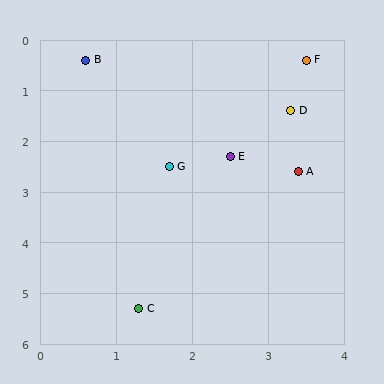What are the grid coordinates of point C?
Point C is at approximately (1.3, 5.3).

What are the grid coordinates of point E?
Point E is at approximately (2.5, 2.3).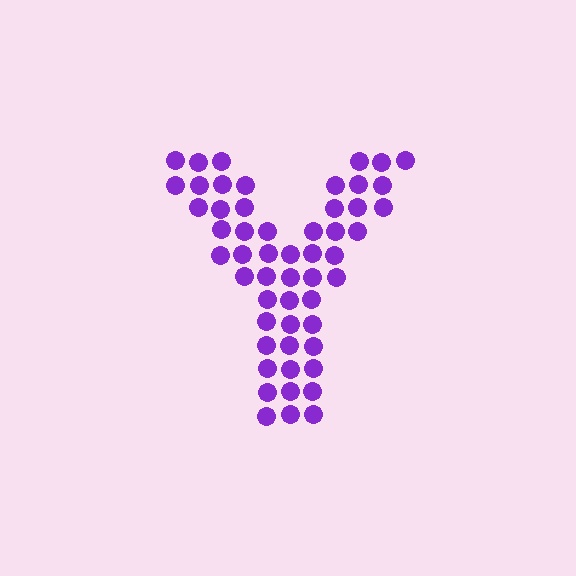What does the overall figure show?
The overall figure shows the letter Y.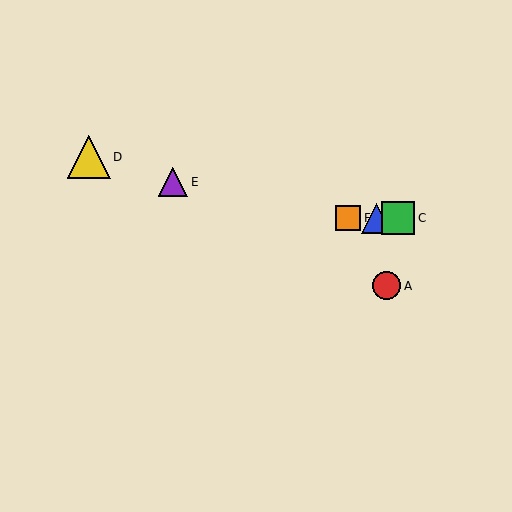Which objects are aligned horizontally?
Objects B, C, F are aligned horizontally.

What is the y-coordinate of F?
Object F is at y≈218.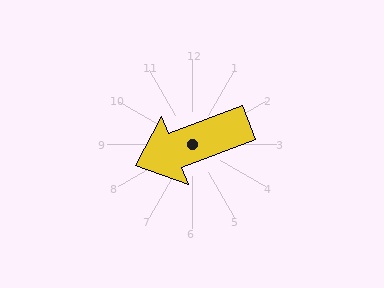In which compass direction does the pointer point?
West.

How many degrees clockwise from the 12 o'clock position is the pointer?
Approximately 249 degrees.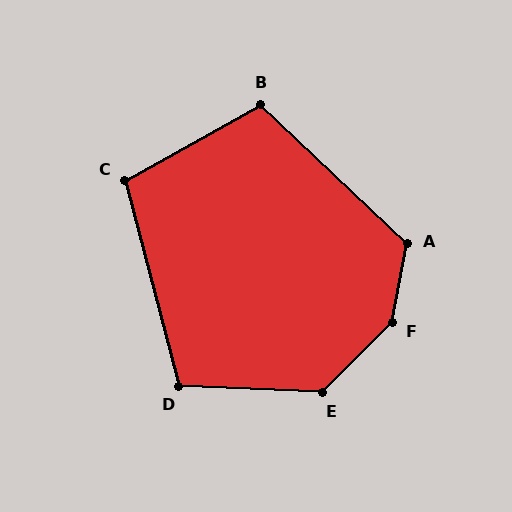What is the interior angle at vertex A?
Approximately 123 degrees (obtuse).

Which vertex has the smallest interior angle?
C, at approximately 104 degrees.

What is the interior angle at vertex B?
Approximately 107 degrees (obtuse).